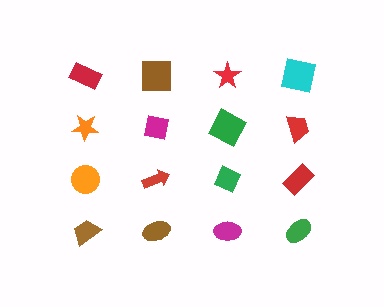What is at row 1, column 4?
A cyan square.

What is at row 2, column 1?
An orange star.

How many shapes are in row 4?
4 shapes.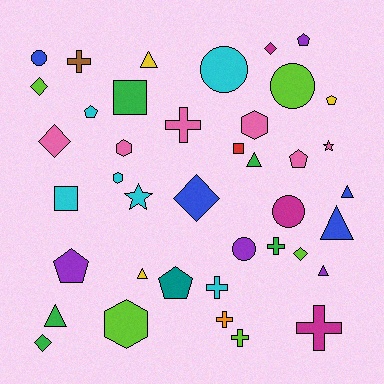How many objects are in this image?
There are 40 objects.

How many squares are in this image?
There are 3 squares.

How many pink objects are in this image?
There are 6 pink objects.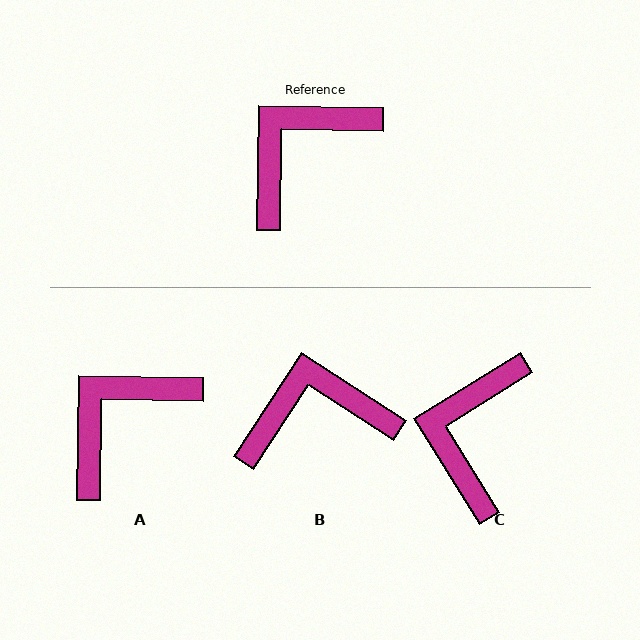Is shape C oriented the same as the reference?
No, it is off by about 33 degrees.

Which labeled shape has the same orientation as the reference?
A.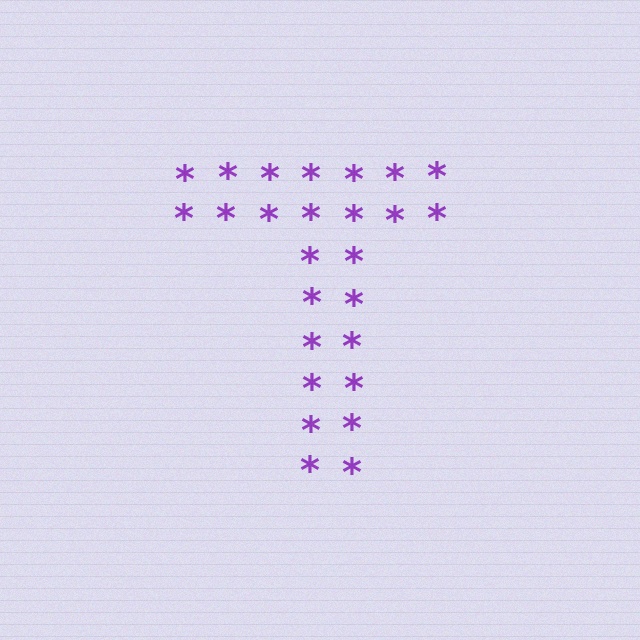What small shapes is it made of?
It is made of small asterisks.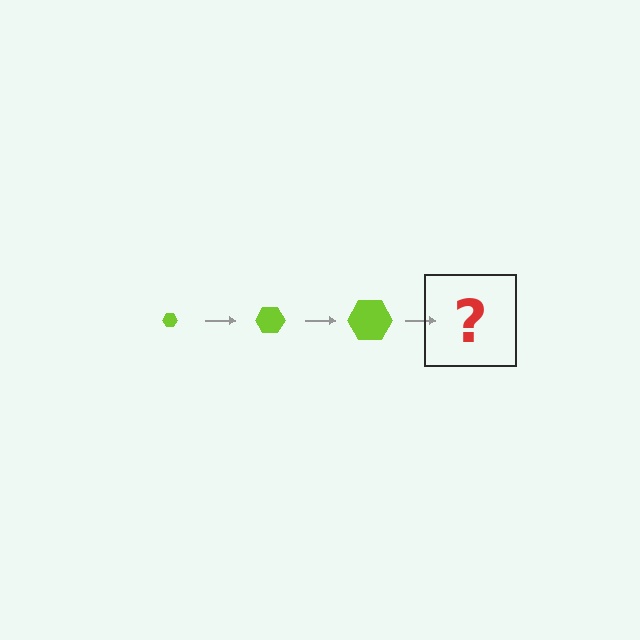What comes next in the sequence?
The next element should be a lime hexagon, larger than the previous one.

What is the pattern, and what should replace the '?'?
The pattern is that the hexagon gets progressively larger each step. The '?' should be a lime hexagon, larger than the previous one.